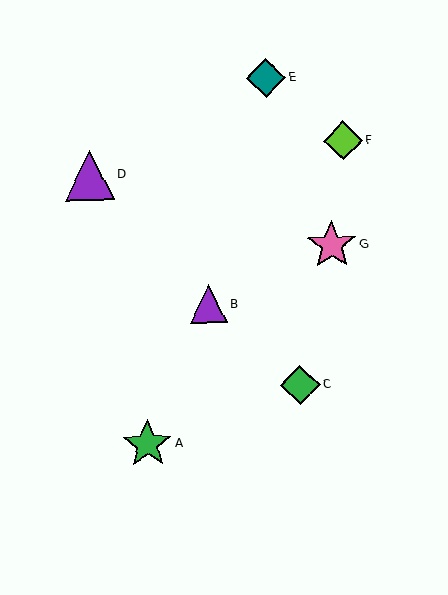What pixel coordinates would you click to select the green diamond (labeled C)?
Click at (300, 385) to select the green diamond C.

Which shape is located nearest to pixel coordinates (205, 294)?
The purple triangle (labeled B) at (208, 304) is nearest to that location.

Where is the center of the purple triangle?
The center of the purple triangle is at (208, 304).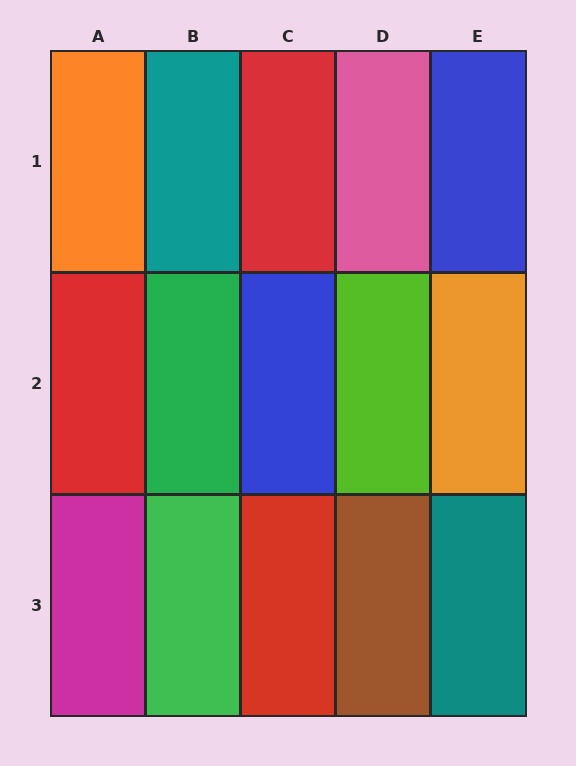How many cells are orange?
2 cells are orange.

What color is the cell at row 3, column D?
Brown.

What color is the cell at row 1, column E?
Blue.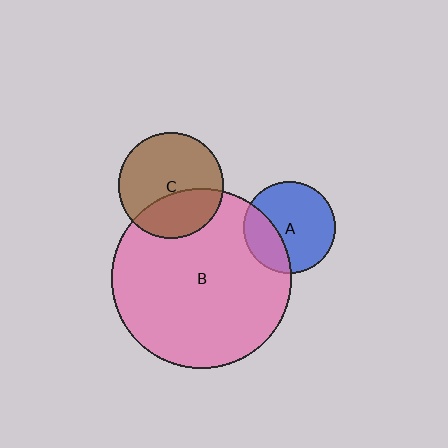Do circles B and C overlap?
Yes.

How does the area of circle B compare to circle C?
Approximately 2.9 times.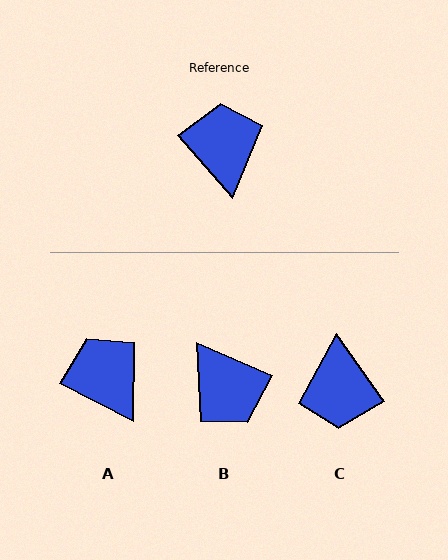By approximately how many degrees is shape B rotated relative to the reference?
Approximately 155 degrees clockwise.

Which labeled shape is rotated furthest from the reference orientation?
C, about 174 degrees away.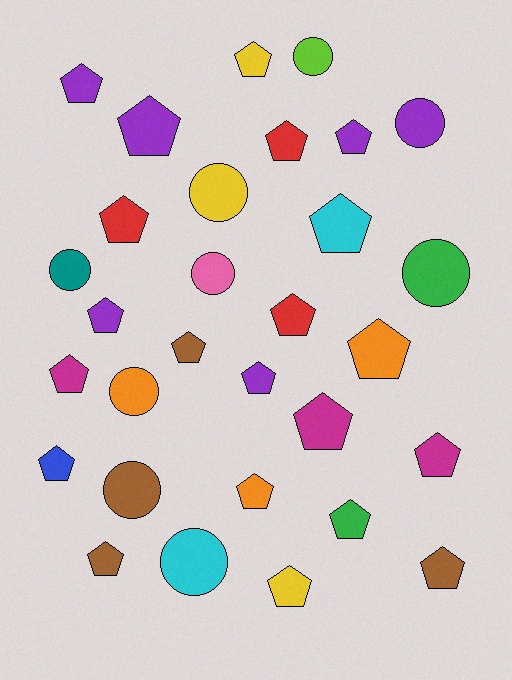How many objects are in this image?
There are 30 objects.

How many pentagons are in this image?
There are 21 pentagons.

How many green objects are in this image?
There are 2 green objects.